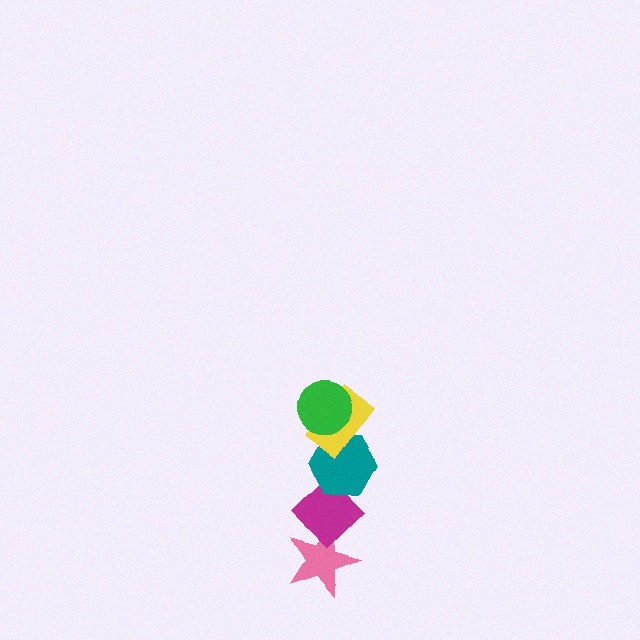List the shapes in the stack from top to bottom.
From top to bottom: the green circle, the yellow rectangle, the teal hexagon, the magenta diamond, the pink star.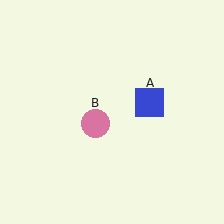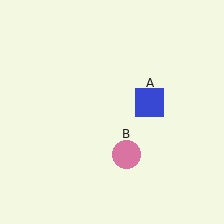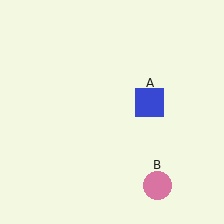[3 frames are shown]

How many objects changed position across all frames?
1 object changed position: pink circle (object B).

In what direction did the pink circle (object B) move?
The pink circle (object B) moved down and to the right.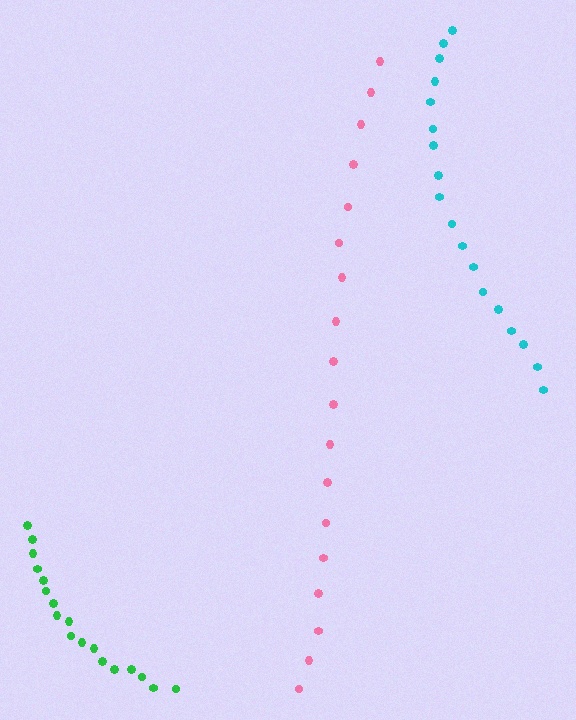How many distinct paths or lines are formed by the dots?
There are 3 distinct paths.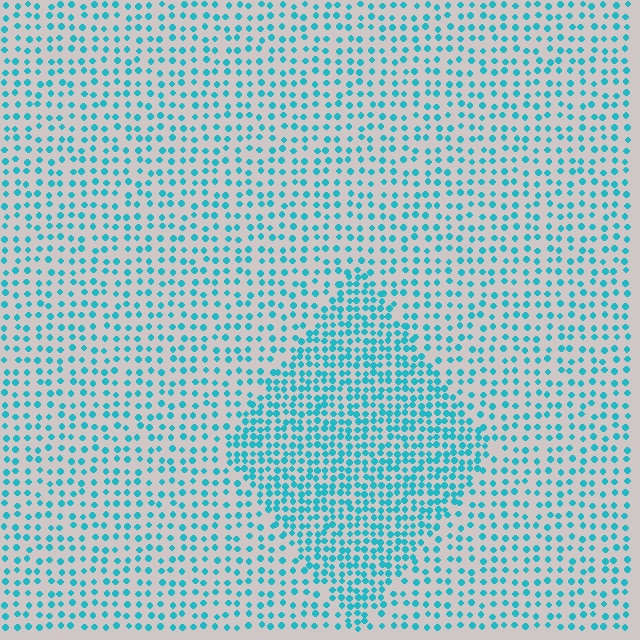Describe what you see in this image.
The image contains small cyan elements arranged at two different densities. A diamond-shaped region is visible where the elements are more densely packed than the surrounding area.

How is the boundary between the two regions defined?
The boundary is defined by a change in element density (approximately 1.9x ratio). All elements are the same color, size, and shape.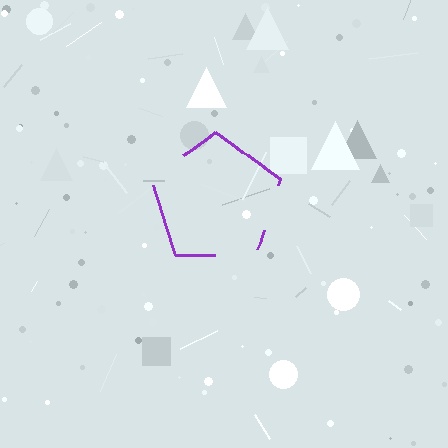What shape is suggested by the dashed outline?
The dashed outline suggests a pentagon.